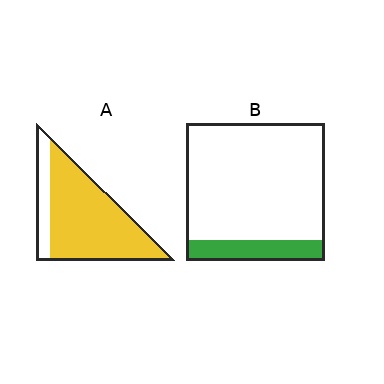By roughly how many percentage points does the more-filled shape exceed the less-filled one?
By roughly 65 percentage points (A over B).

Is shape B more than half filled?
No.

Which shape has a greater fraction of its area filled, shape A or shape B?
Shape A.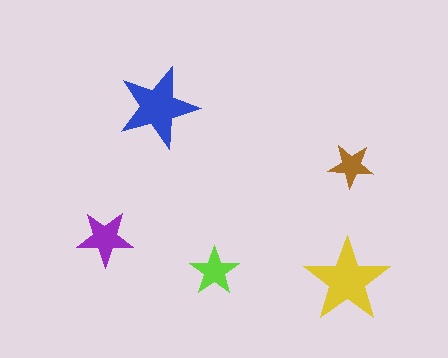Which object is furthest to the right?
The brown star is rightmost.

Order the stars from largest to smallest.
the yellow one, the blue one, the purple one, the lime one, the brown one.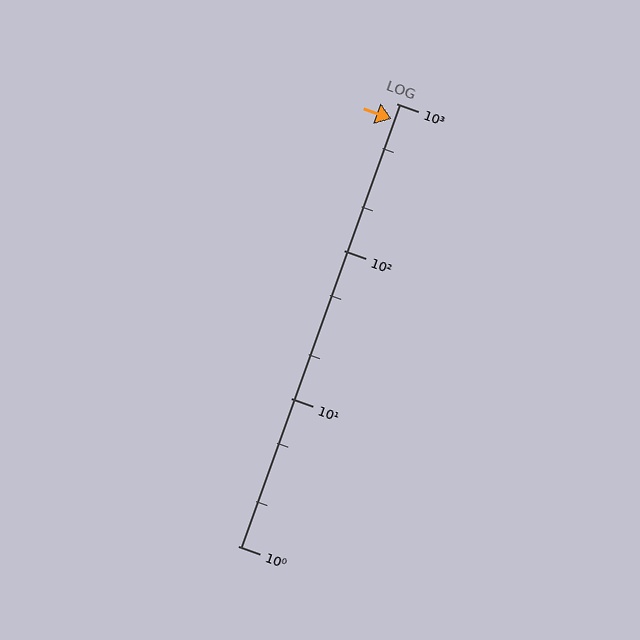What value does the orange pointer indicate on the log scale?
The pointer indicates approximately 790.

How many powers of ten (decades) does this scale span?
The scale spans 3 decades, from 1 to 1000.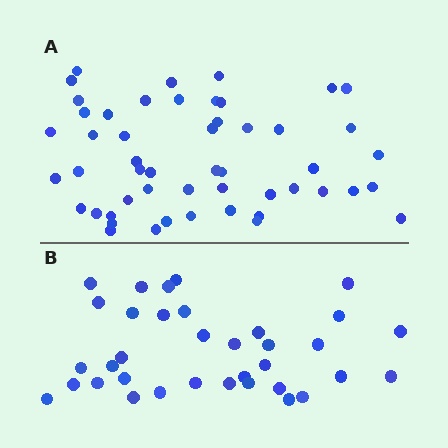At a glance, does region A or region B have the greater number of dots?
Region A (the top region) has more dots.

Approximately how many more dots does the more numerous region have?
Region A has approximately 15 more dots than region B.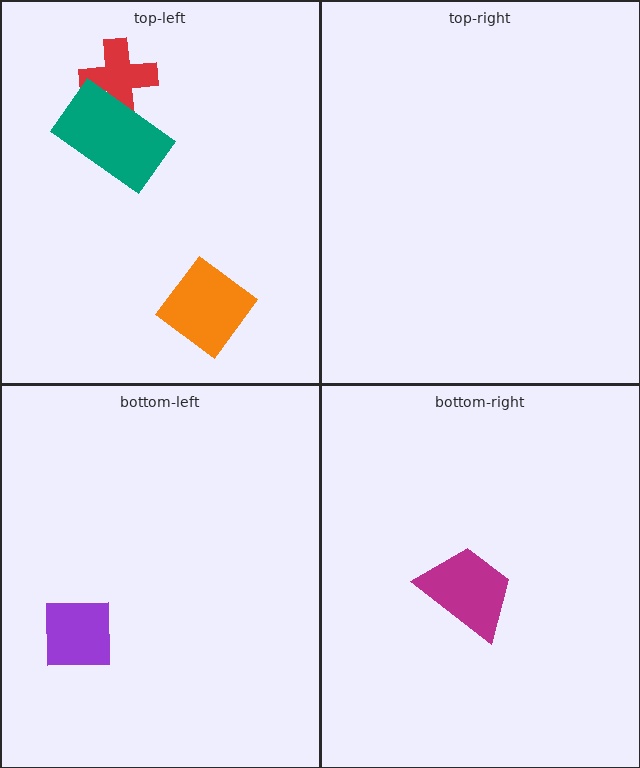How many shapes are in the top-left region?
3.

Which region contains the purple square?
The bottom-left region.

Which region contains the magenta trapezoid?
The bottom-right region.